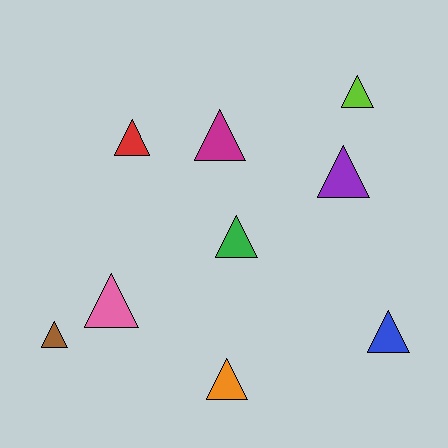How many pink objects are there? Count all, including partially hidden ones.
There is 1 pink object.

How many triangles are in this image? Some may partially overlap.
There are 9 triangles.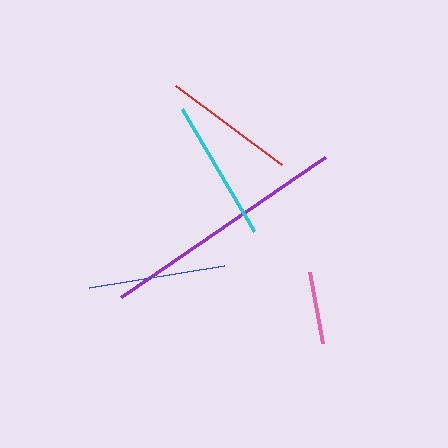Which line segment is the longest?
The purple line is the longest at approximately 247 pixels.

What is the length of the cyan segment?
The cyan segment is approximately 142 pixels long.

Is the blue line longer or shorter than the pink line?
The blue line is longer than the pink line.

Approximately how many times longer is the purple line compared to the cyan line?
The purple line is approximately 1.7 times the length of the cyan line.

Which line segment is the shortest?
The pink line is the shortest at approximately 72 pixels.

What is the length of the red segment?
The red segment is approximately 132 pixels long.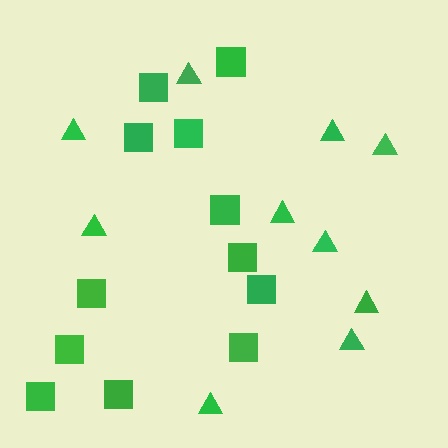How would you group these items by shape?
There are 2 groups: one group of squares (12) and one group of triangles (10).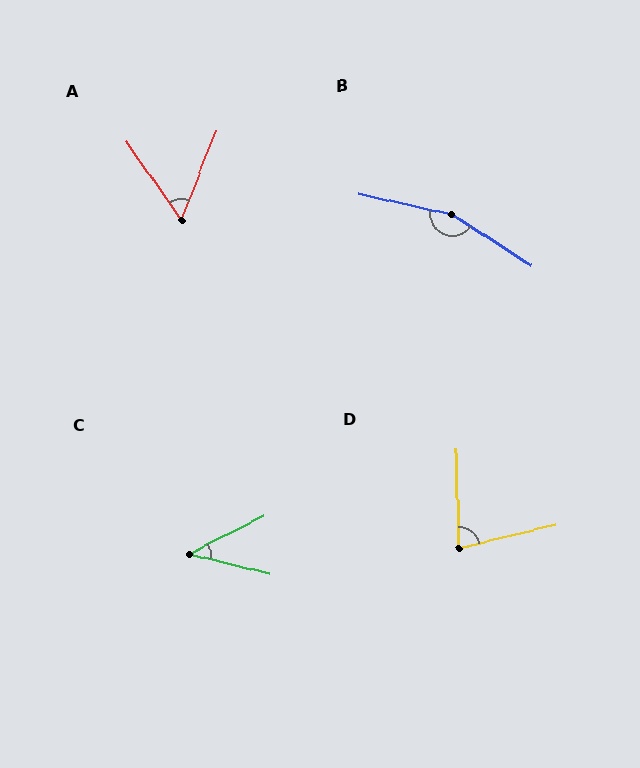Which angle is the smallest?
C, at approximately 41 degrees.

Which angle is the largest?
B, at approximately 160 degrees.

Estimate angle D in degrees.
Approximately 78 degrees.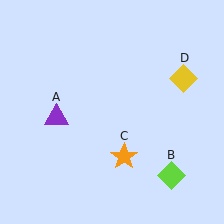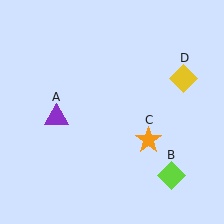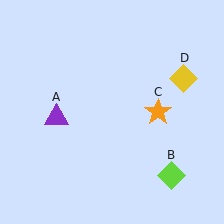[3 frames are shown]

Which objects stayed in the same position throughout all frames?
Purple triangle (object A) and lime diamond (object B) and yellow diamond (object D) remained stationary.